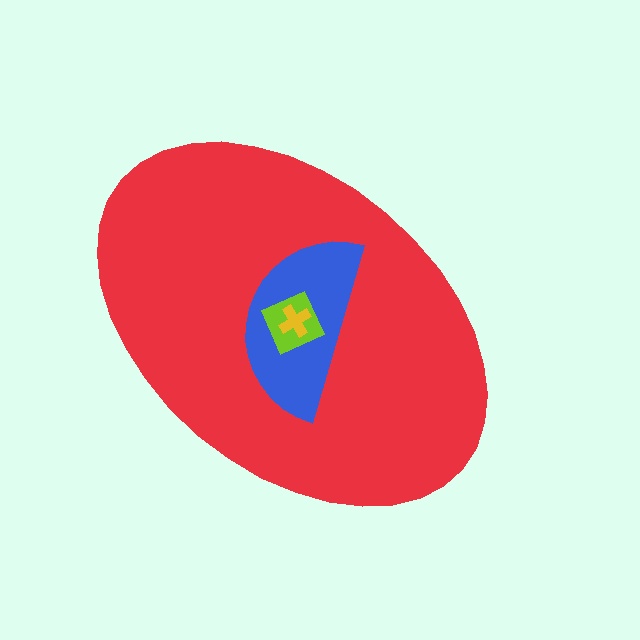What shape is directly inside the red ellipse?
The blue semicircle.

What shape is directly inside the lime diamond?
The yellow cross.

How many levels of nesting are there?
4.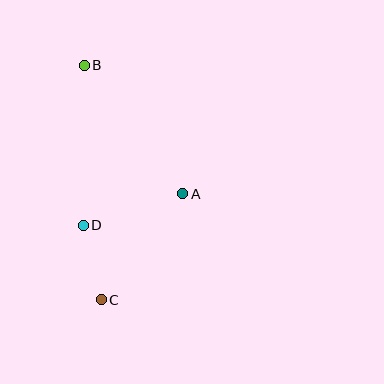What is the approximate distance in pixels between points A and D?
The distance between A and D is approximately 104 pixels.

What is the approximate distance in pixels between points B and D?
The distance between B and D is approximately 160 pixels.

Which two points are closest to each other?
Points C and D are closest to each other.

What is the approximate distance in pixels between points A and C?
The distance between A and C is approximately 134 pixels.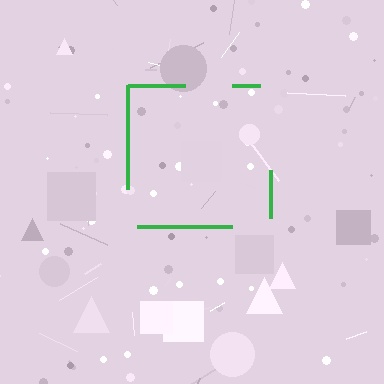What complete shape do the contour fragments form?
The contour fragments form a square.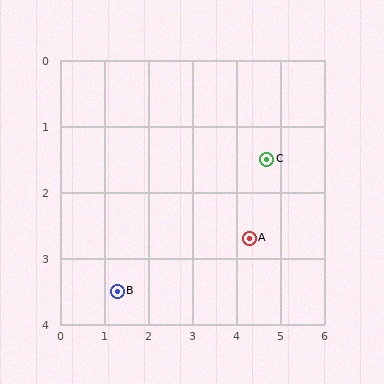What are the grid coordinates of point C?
Point C is at approximately (4.7, 1.5).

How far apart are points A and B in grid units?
Points A and B are about 3.1 grid units apart.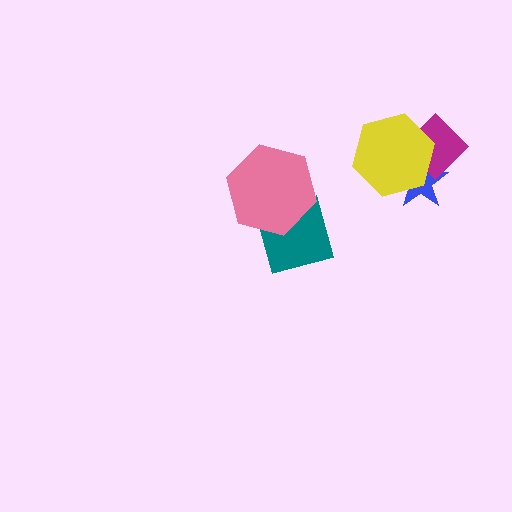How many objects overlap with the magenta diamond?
2 objects overlap with the magenta diamond.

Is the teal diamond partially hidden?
Yes, it is partially covered by another shape.